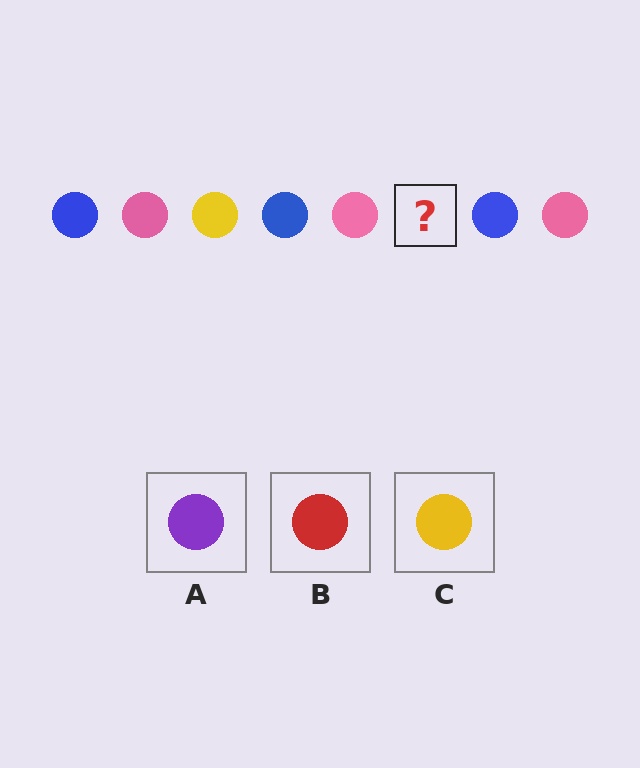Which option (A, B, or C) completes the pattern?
C.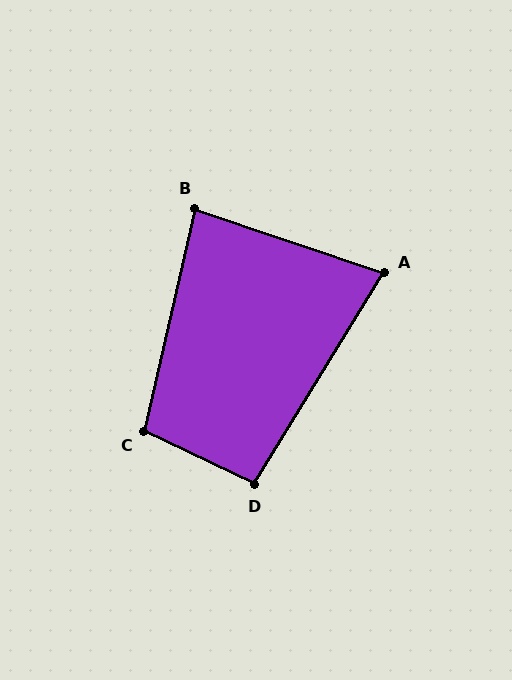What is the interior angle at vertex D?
Approximately 96 degrees (obtuse).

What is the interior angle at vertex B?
Approximately 84 degrees (acute).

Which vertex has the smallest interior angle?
A, at approximately 77 degrees.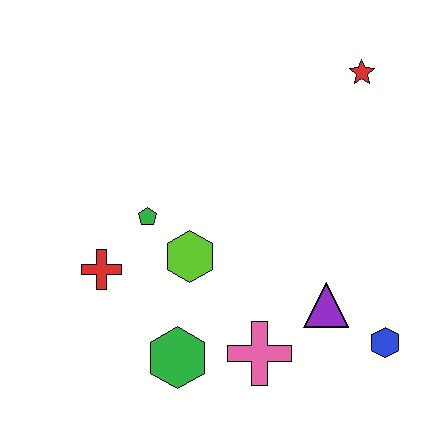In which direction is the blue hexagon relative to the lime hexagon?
The blue hexagon is to the right of the lime hexagon.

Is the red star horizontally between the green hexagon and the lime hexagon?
No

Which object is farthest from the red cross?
The red star is farthest from the red cross.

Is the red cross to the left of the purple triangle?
Yes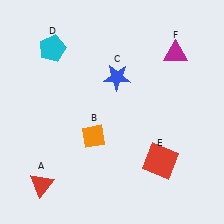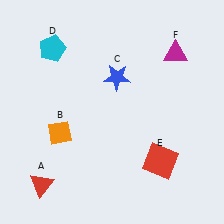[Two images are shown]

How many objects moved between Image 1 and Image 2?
1 object moved between the two images.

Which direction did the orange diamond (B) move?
The orange diamond (B) moved left.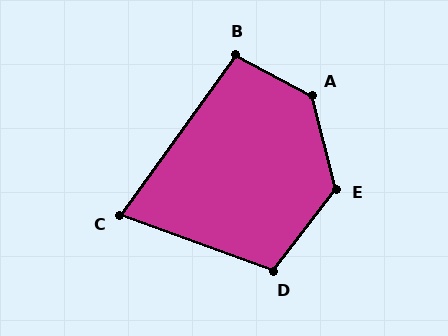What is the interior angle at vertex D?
Approximately 108 degrees (obtuse).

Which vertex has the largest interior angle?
A, at approximately 132 degrees.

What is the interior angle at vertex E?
Approximately 128 degrees (obtuse).